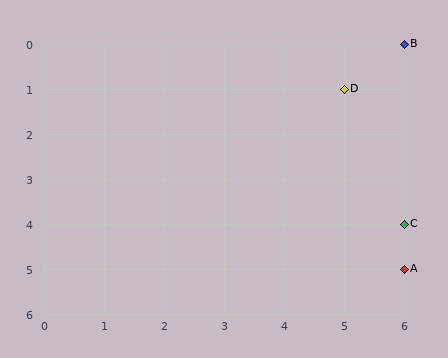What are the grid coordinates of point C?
Point C is at grid coordinates (6, 4).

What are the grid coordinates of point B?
Point B is at grid coordinates (6, 0).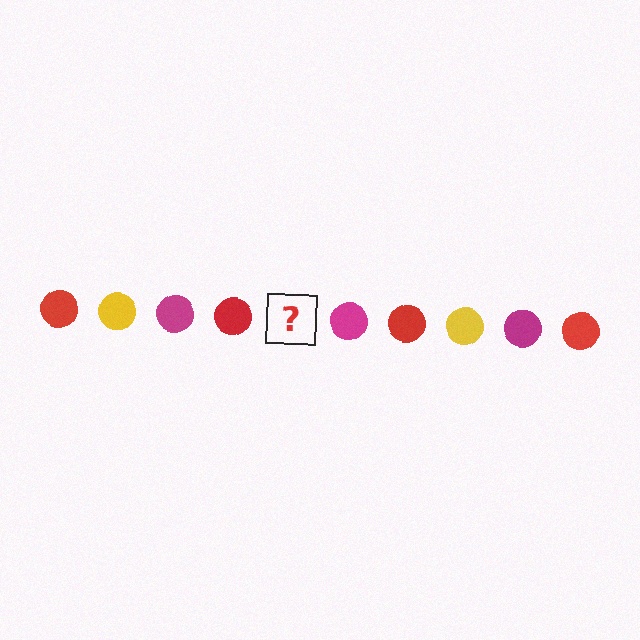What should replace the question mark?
The question mark should be replaced with a yellow circle.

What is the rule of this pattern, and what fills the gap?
The rule is that the pattern cycles through red, yellow, magenta circles. The gap should be filled with a yellow circle.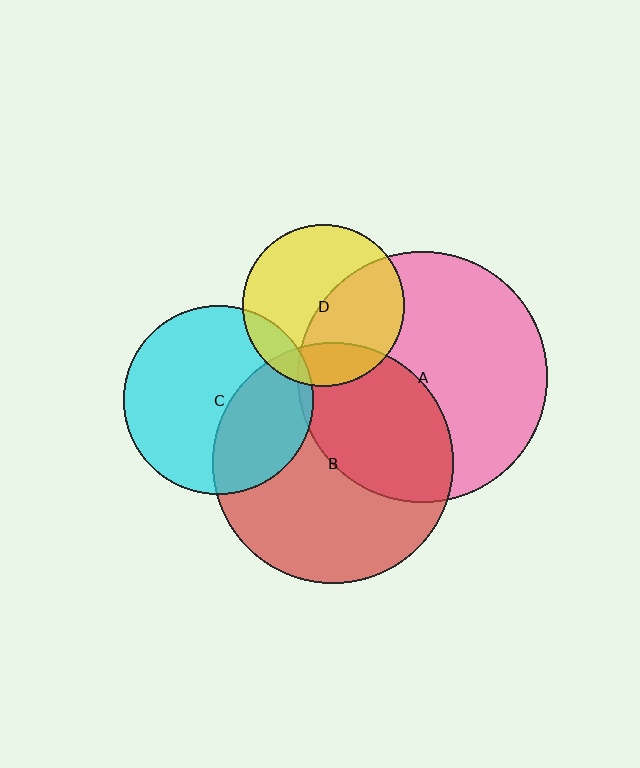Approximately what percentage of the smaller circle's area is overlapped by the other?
Approximately 40%.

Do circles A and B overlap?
Yes.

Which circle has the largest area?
Circle A (pink).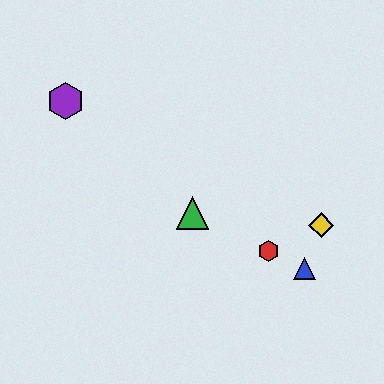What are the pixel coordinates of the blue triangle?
The blue triangle is at (304, 269).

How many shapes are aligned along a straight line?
3 shapes (the red hexagon, the blue triangle, the green triangle) are aligned along a straight line.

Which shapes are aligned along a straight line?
The red hexagon, the blue triangle, the green triangle are aligned along a straight line.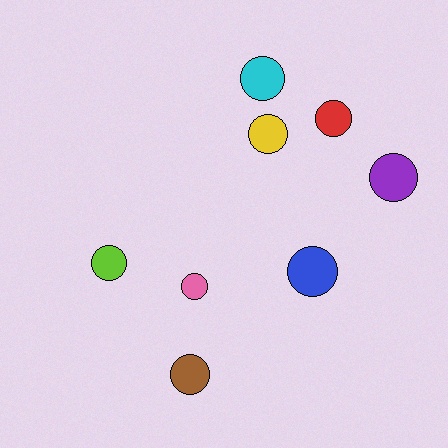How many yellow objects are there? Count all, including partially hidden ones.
There is 1 yellow object.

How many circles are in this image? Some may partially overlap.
There are 8 circles.